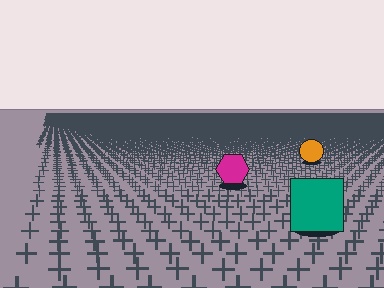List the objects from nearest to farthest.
From nearest to farthest: the teal square, the magenta hexagon, the orange circle.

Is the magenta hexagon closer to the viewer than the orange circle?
Yes. The magenta hexagon is closer — you can tell from the texture gradient: the ground texture is coarser near it.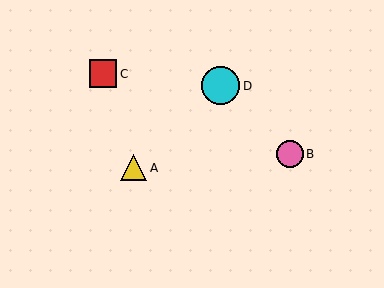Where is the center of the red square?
The center of the red square is at (103, 74).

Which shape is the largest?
The cyan circle (labeled D) is the largest.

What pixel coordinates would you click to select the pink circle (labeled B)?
Click at (290, 154) to select the pink circle B.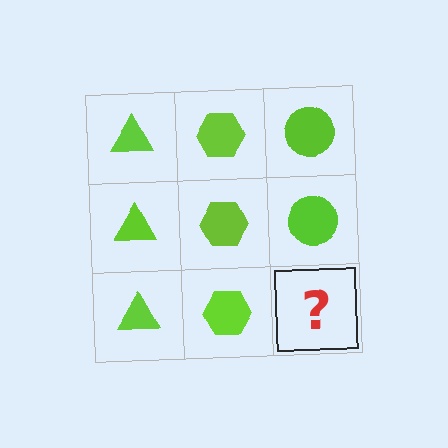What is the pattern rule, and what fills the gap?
The rule is that each column has a consistent shape. The gap should be filled with a lime circle.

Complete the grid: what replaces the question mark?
The question mark should be replaced with a lime circle.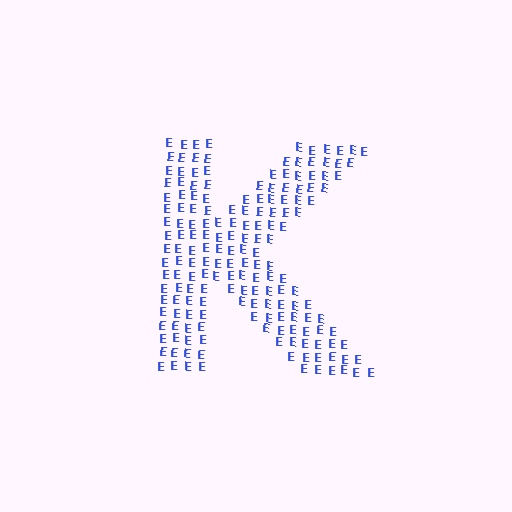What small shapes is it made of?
It is made of small letter E's.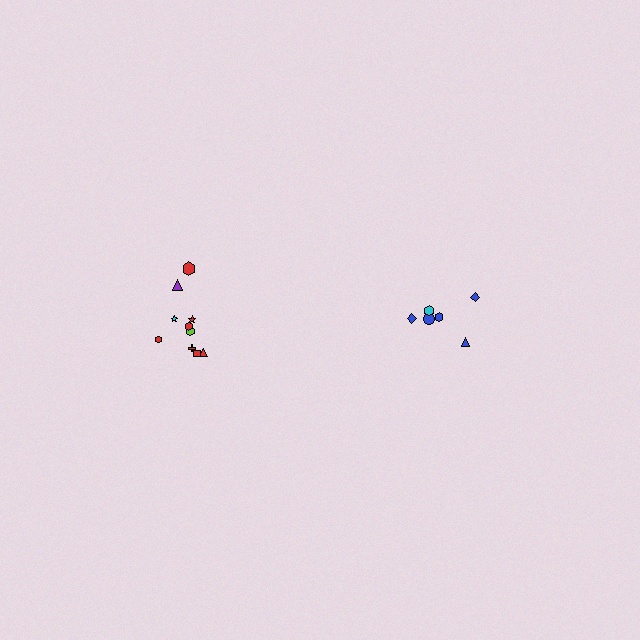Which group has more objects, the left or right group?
The left group.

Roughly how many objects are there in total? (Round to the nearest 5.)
Roughly 15 objects in total.